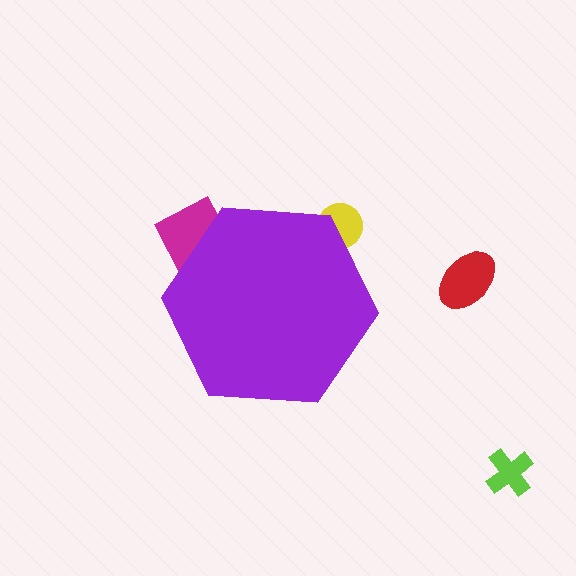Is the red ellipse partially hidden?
No, the red ellipse is fully visible.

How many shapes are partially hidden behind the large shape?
2 shapes are partially hidden.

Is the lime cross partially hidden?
No, the lime cross is fully visible.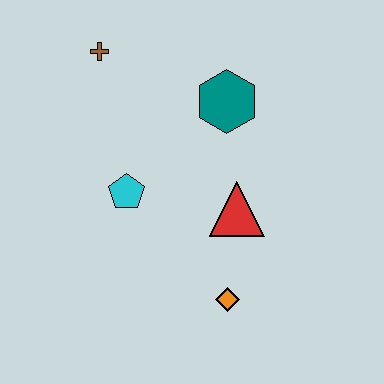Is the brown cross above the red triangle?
Yes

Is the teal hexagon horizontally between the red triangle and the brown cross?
Yes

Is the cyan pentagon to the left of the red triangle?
Yes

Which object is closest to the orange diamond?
The red triangle is closest to the orange diamond.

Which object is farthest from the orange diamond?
The brown cross is farthest from the orange diamond.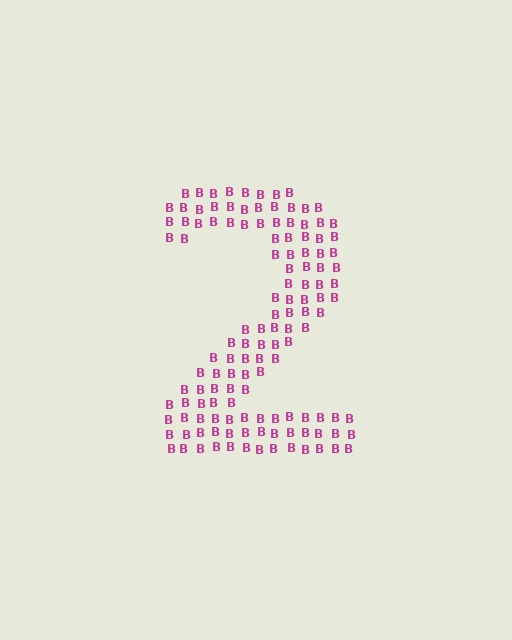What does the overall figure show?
The overall figure shows the digit 2.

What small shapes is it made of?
It is made of small letter B's.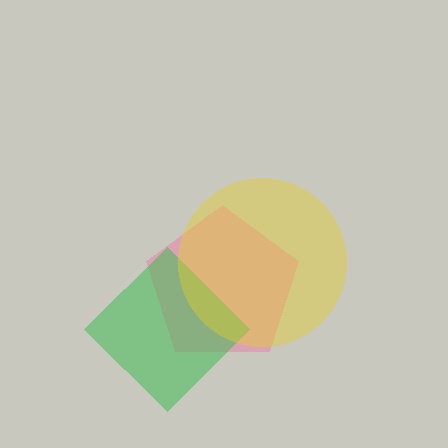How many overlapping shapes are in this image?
There are 3 overlapping shapes in the image.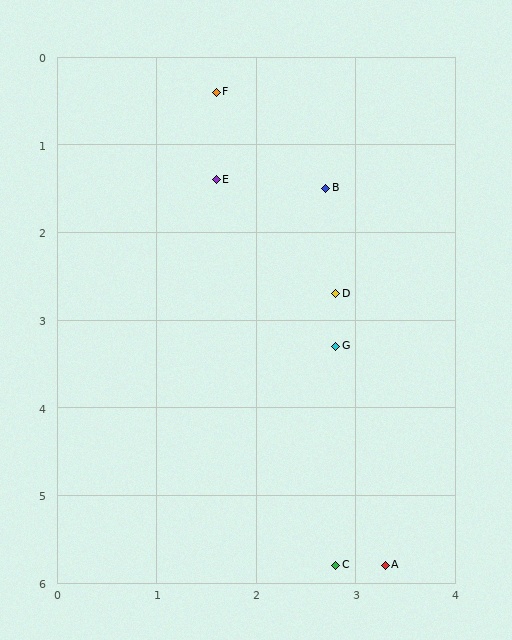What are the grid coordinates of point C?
Point C is at approximately (2.8, 5.8).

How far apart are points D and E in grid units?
Points D and E are about 1.8 grid units apart.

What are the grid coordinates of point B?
Point B is at approximately (2.7, 1.5).